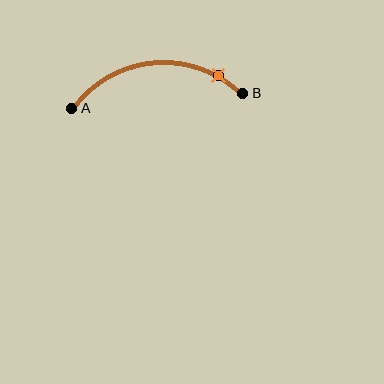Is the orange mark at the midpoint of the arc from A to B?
No. The orange mark lies on the arc but is closer to endpoint B. The arc midpoint would be at the point on the curve equidistant along the arc from both A and B.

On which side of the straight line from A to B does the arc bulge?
The arc bulges above the straight line connecting A and B.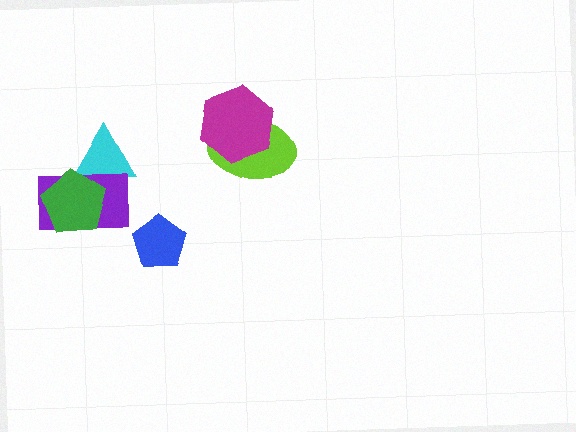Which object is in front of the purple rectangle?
The green pentagon is in front of the purple rectangle.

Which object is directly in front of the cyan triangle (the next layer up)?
The purple rectangle is directly in front of the cyan triangle.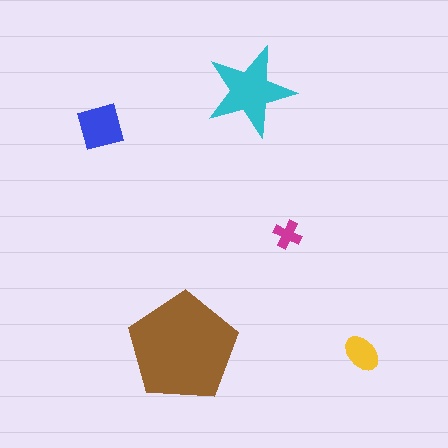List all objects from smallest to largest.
The magenta cross, the yellow ellipse, the blue square, the cyan star, the brown pentagon.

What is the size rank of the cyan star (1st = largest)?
2nd.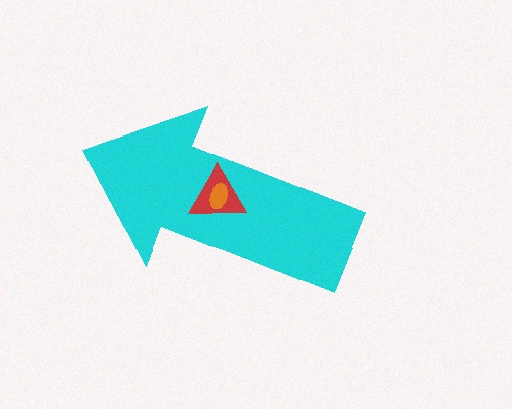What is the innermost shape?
The orange ellipse.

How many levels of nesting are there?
3.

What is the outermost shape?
The cyan arrow.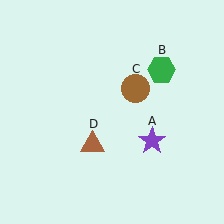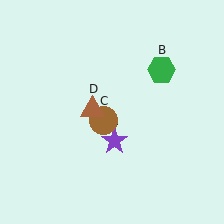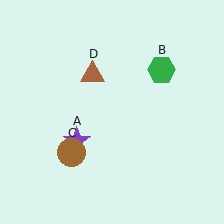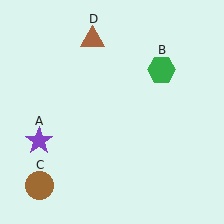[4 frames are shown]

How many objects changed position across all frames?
3 objects changed position: purple star (object A), brown circle (object C), brown triangle (object D).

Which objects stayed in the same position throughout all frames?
Green hexagon (object B) remained stationary.